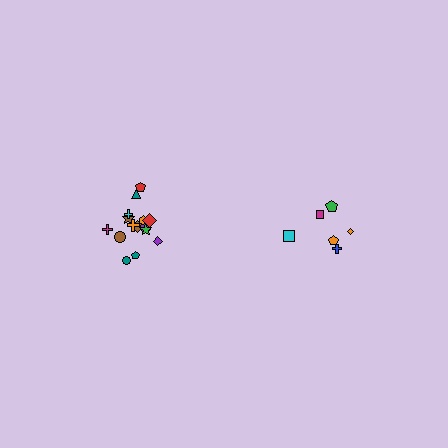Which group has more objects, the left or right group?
The left group.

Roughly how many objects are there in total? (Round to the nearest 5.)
Roughly 20 objects in total.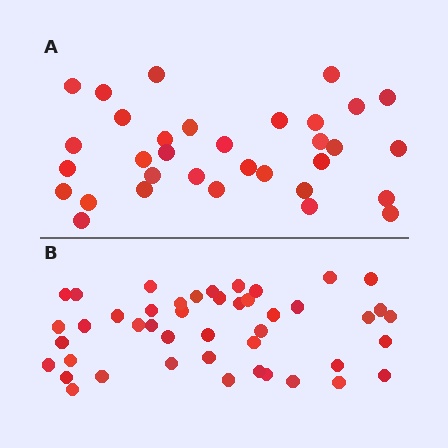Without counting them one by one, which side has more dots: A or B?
Region B (the bottom region) has more dots.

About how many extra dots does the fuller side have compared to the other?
Region B has roughly 12 or so more dots than region A.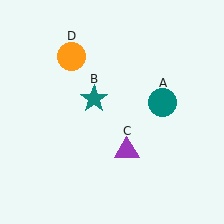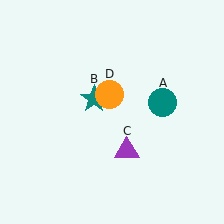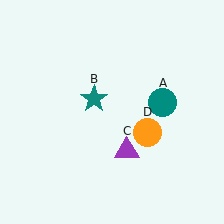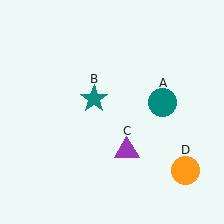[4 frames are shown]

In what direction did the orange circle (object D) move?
The orange circle (object D) moved down and to the right.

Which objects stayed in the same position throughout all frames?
Teal circle (object A) and teal star (object B) and purple triangle (object C) remained stationary.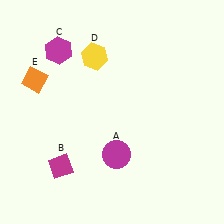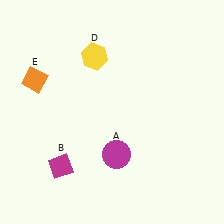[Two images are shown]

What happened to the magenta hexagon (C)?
The magenta hexagon (C) was removed in Image 2. It was in the top-left area of Image 1.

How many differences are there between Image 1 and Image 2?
There is 1 difference between the two images.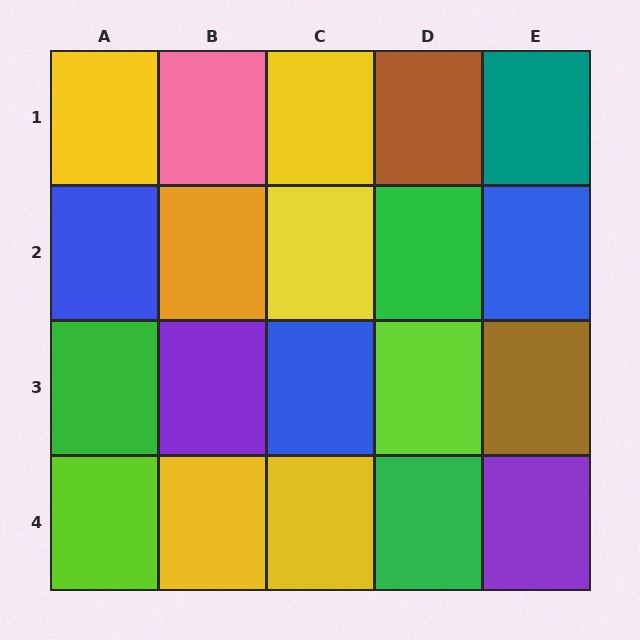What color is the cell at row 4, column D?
Green.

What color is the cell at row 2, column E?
Blue.